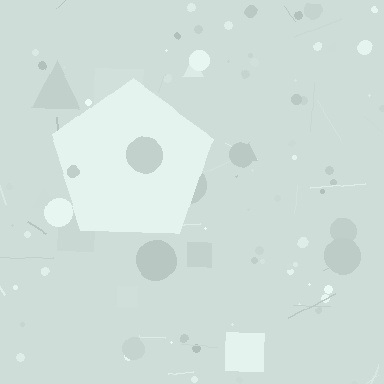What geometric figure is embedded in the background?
A pentagon is embedded in the background.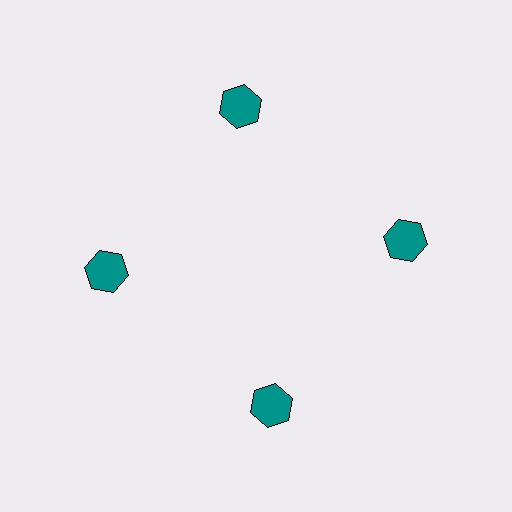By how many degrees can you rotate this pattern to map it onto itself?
The pattern maps onto itself every 90 degrees of rotation.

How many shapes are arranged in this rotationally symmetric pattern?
There are 4 shapes, arranged in 4 groups of 1.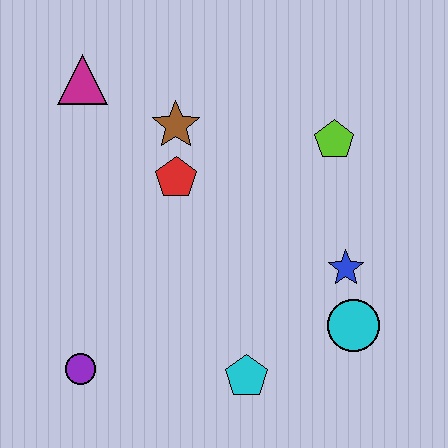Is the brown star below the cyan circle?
No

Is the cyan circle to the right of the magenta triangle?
Yes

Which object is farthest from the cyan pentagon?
The magenta triangle is farthest from the cyan pentagon.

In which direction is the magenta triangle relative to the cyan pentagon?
The magenta triangle is above the cyan pentagon.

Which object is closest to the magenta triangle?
The brown star is closest to the magenta triangle.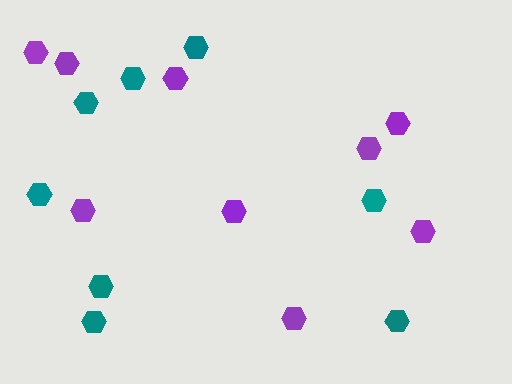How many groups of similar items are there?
There are 2 groups: one group of purple hexagons (9) and one group of teal hexagons (8).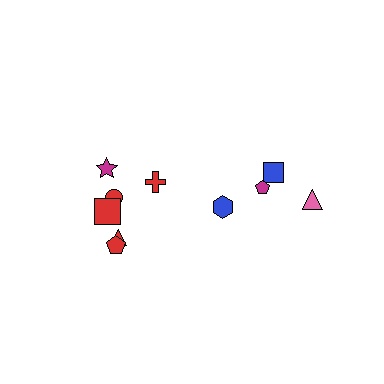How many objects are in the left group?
There are 6 objects.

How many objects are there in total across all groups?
There are 10 objects.